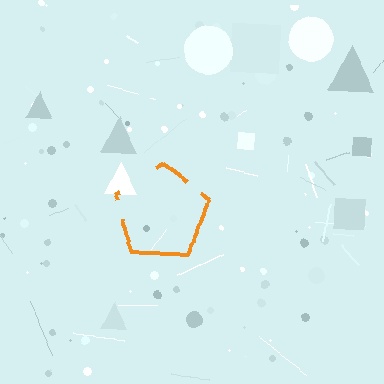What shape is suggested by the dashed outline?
The dashed outline suggests a pentagon.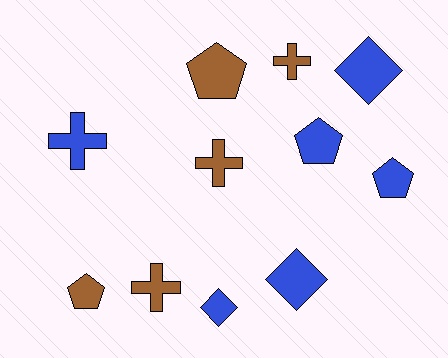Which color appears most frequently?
Blue, with 6 objects.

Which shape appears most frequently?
Pentagon, with 4 objects.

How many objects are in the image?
There are 11 objects.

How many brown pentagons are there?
There are 2 brown pentagons.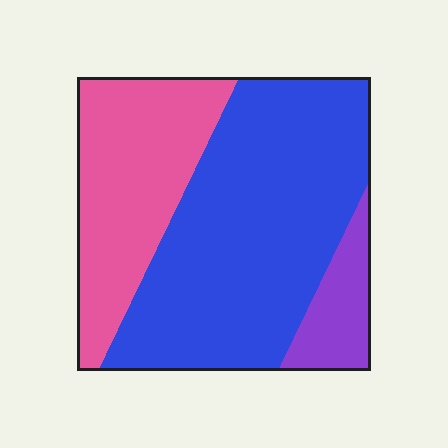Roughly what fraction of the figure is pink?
Pink covers 31% of the figure.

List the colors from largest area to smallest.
From largest to smallest: blue, pink, purple.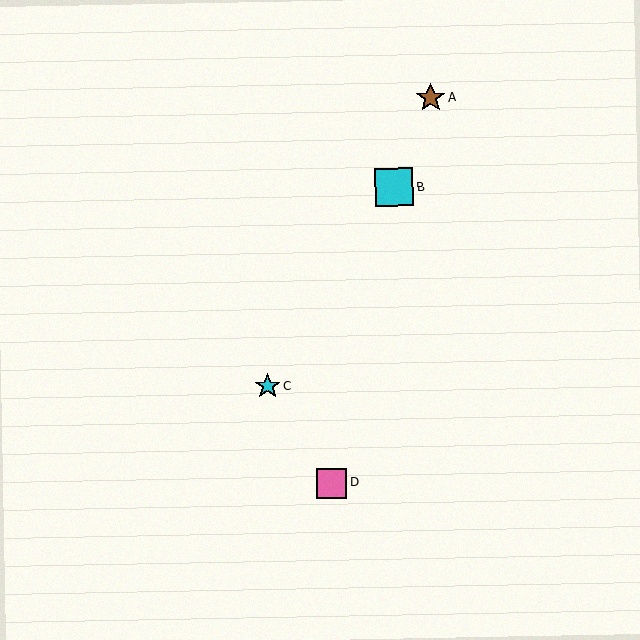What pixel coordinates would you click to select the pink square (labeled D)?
Click at (332, 483) to select the pink square D.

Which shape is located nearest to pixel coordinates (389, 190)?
The cyan square (labeled B) at (394, 187) is nearest to that location.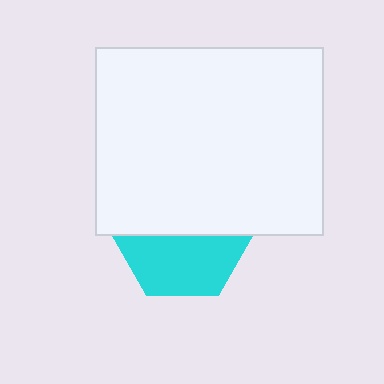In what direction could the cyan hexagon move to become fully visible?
The cyan hexagon could move down. That would shift it out from behind the white rectangle entirely.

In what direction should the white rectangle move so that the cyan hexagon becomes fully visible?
The white rectangle should move up. That is the shortest direction to clear the overlap and leave the cyan hexagon fully visible.